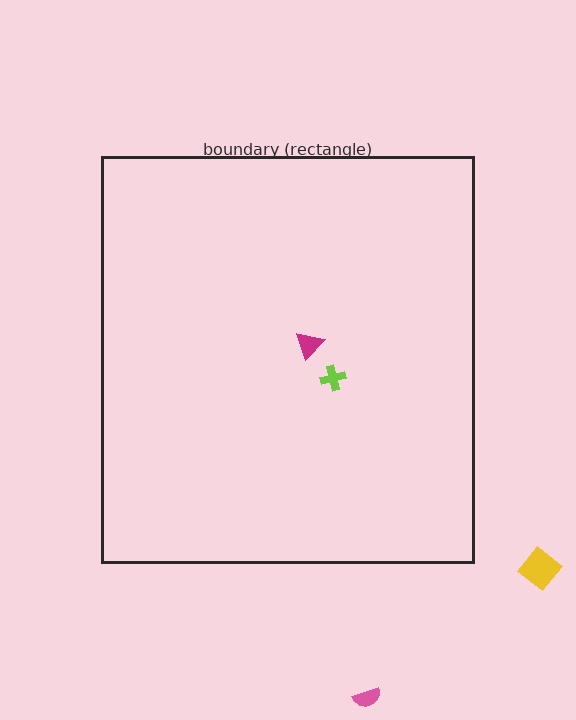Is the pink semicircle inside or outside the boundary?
Outside.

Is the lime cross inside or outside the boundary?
Inside.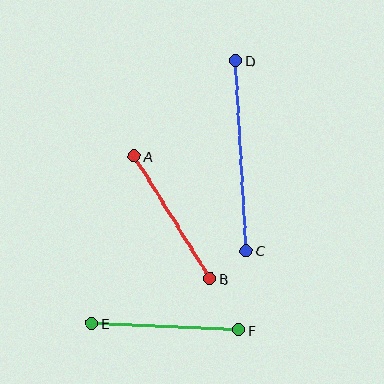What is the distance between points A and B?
The distance is approximately 144 pixels.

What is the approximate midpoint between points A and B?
The midpoint is at approximately (172, 217) pixels.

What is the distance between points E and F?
The distance is approximately 147 pixels.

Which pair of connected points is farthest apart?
Points C and D are farthest apart.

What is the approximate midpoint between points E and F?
The midpoint is at approximately (165, 327) pixels.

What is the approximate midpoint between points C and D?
The midpoint is at approximately (241, 156) pixels.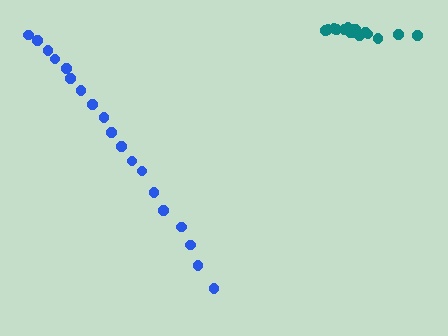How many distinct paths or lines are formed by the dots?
There are 2 distinct paths.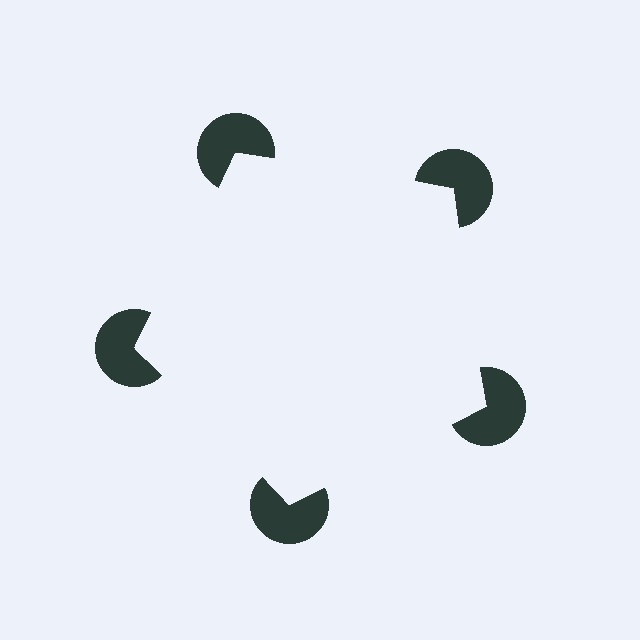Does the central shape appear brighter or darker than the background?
It typically appears slightly brighter than the background, even though no actual brightness change is drawn.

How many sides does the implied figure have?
5 sides.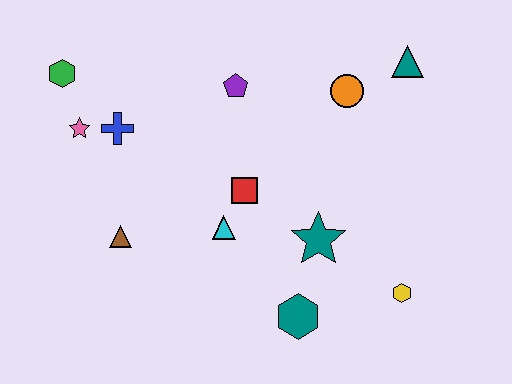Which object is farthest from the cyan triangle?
The teal triangle is farthest from the cyan triangle.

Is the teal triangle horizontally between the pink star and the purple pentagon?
No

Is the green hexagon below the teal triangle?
Yes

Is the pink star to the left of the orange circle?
Yes